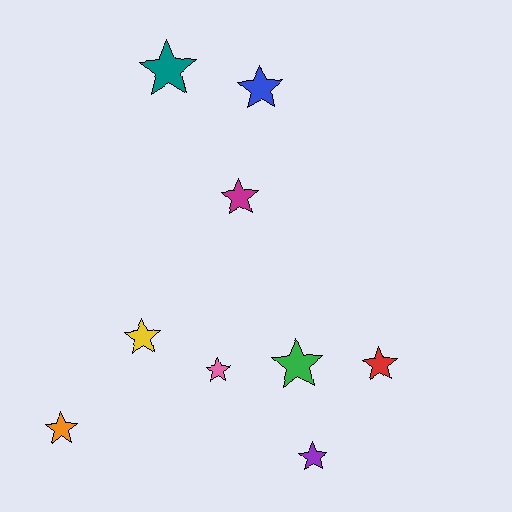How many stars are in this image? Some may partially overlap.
There are 9 stars.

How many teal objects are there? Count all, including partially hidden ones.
There is 1 teal object.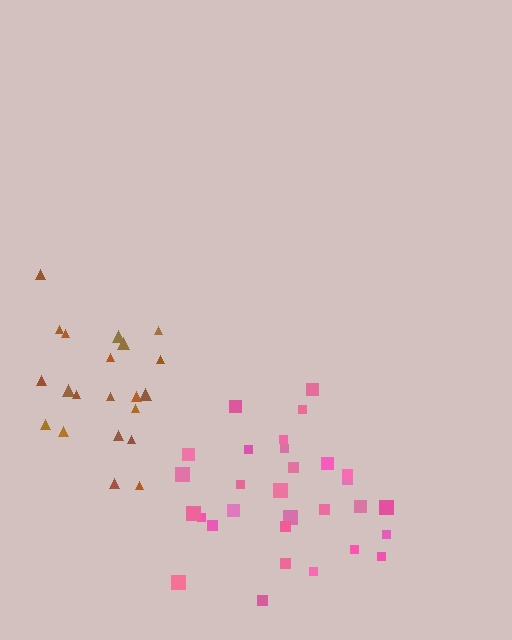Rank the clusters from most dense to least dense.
pink, brown.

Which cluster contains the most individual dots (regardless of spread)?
Pink (30).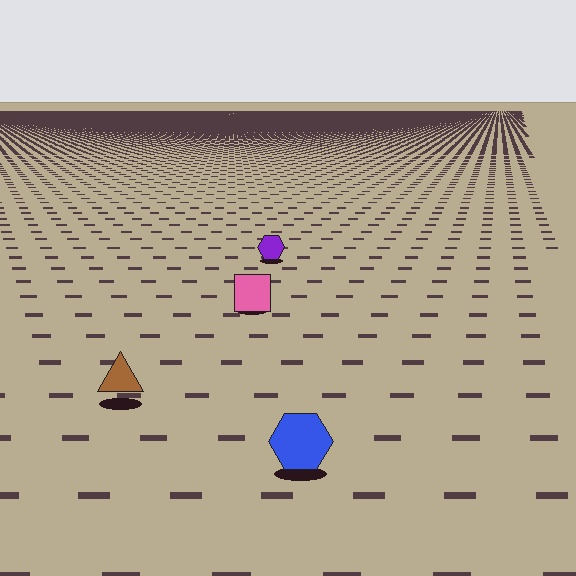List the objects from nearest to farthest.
From nearest to farthest: the blue hexagon, the brown triangle, the pink square, the purple hexagon.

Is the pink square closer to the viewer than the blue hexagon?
No. The blue hexagon is closer — you can tell from the texture gradient: the ground texture is coarser near it.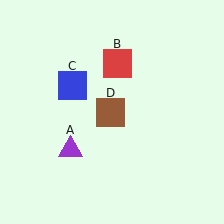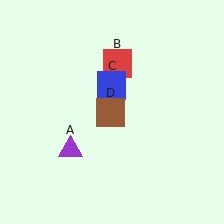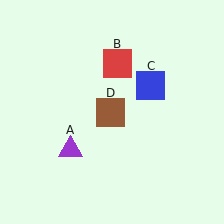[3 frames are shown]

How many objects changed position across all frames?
1 object changed position: blue square (object C).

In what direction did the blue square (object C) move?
The blue square (object C) moved right.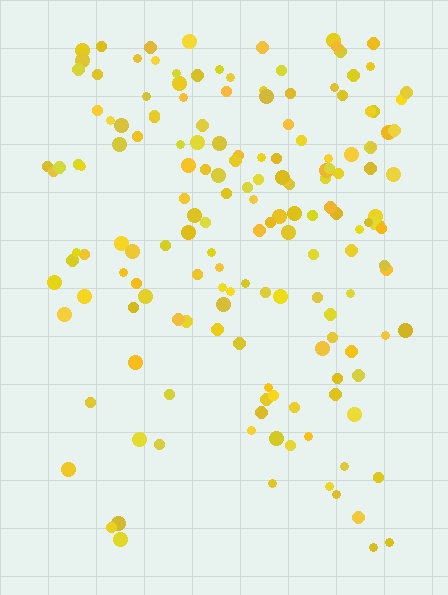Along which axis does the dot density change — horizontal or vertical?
Vertical.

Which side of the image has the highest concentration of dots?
The top.